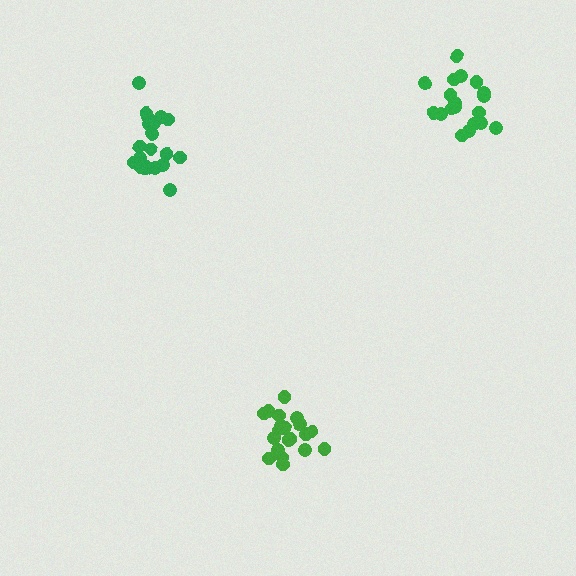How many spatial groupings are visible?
There are 3 spatial groupings.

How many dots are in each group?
Group 1: 20 dots, Group 2: 21 dots, Group 3: 19 dots (60 total).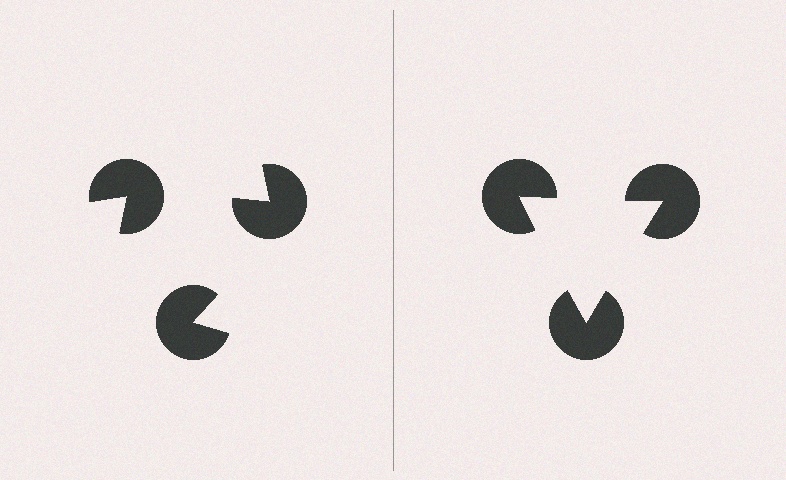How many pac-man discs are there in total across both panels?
6 — 3 on each side.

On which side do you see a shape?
An illusory triangle appears on the right side. On the left side the wedge cuts are rotated, so no coherent shape forms.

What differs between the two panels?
The pac-man discs are positioned identically on both sides; only the wedge orientations differ. On the right they align to a triangle; on the left they are misaligned.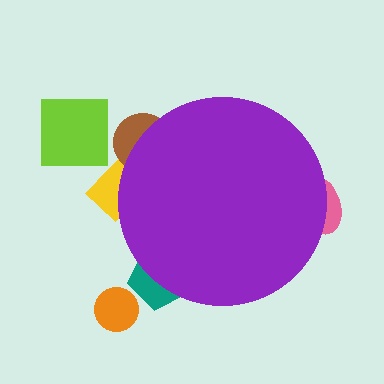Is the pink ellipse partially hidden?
Yes, the pink ellipse is partially hidden behind the purple circle.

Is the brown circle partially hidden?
Yes, the brown circle is partially hidden behind the purple circle.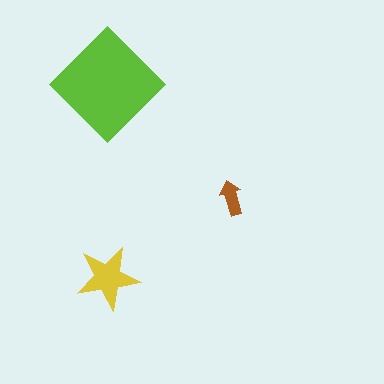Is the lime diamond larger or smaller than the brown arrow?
Larger.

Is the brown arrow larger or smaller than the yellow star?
Smaller.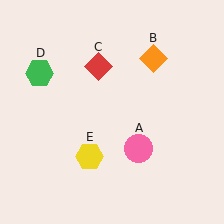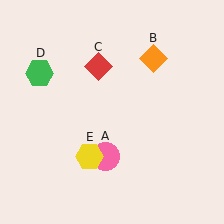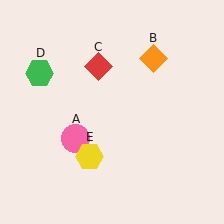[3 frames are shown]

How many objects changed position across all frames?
1 object changed position: pink circle (object A).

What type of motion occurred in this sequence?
The pink circle (object A) rotated clockwise around the center of the scene.